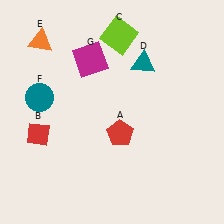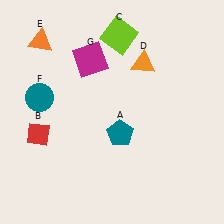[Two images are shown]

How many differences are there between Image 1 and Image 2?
There are 2 differences between the two images.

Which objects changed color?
A changed from red to teal. D changed from teal to orange.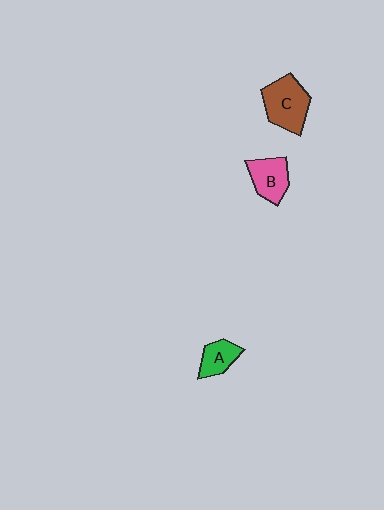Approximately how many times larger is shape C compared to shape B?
Approximately 1.4 times.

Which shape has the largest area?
Shape C (brown).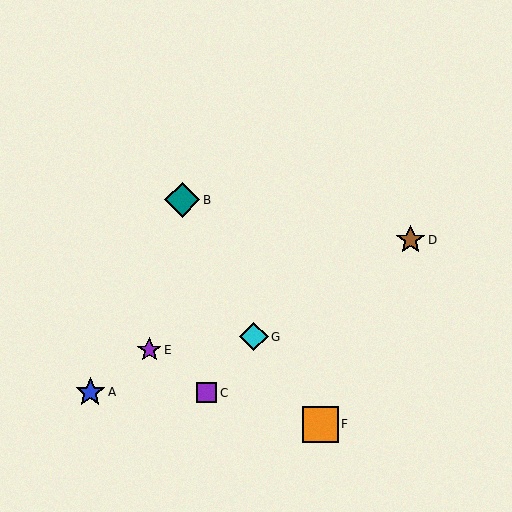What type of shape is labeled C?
Shape C is a purple square.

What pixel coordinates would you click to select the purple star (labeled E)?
Click at (149, 350) to select the purple star E.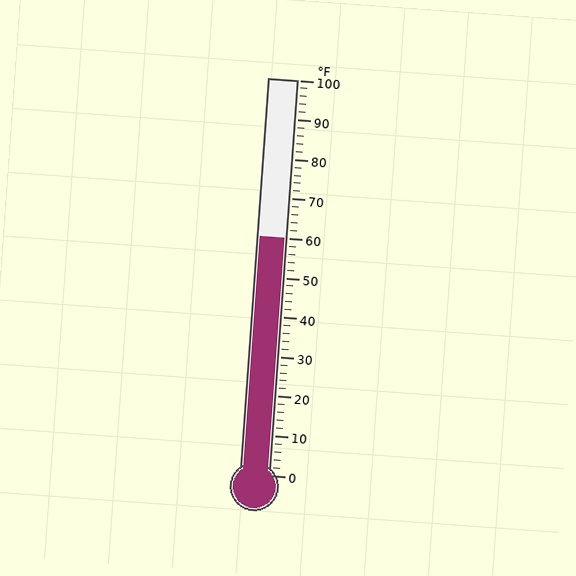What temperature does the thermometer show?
The thermometer shows approximately 60°F.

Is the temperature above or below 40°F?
The temperature is above 40°F.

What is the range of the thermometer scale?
The thermometer scale ranges from 0°F to 100°F.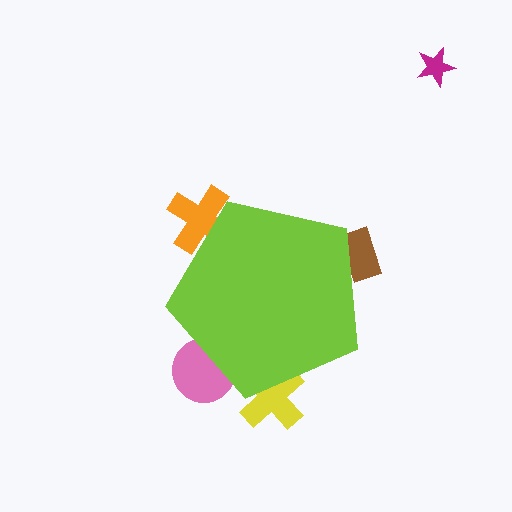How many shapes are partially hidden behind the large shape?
4 shapes are partially hidden.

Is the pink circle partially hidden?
Yes, the pink circle is partially hidden behind the lime pentagon.